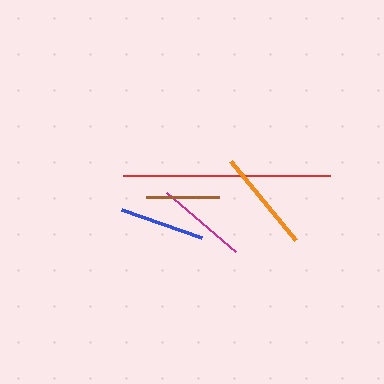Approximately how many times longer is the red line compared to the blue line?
The red line is approximately 2.5 times the length of the blue line.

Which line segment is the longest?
The red line is the longest at approximately 207 pixels.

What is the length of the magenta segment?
The magenta segment is approximately 91 pixels long.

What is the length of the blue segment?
The blue segment is approximately 84 pixels long.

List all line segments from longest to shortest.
From longest to shortest: red, orange, magenta, blue, brown.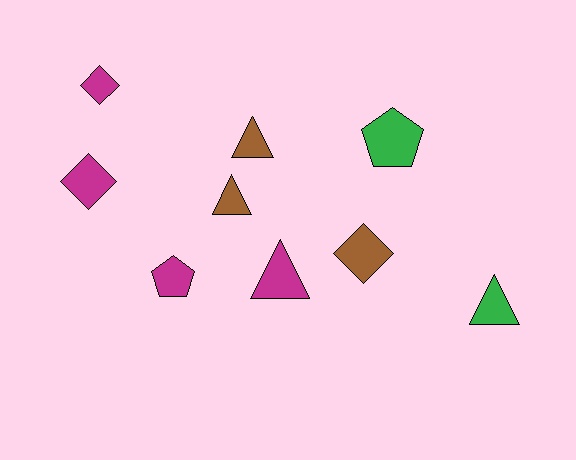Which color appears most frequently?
Magenta, with 4 objects.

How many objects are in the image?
There are 9 objects.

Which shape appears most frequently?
Triangle, with 4 objects.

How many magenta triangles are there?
There is 1 magenta triangle.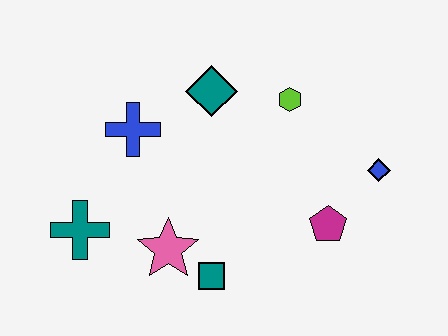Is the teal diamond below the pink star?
No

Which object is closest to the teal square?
The pink star is closest to the teal square.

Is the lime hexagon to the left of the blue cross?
No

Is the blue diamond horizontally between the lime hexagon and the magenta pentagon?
No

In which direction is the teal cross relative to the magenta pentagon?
The teal cross is to the left of the magenta pentagon.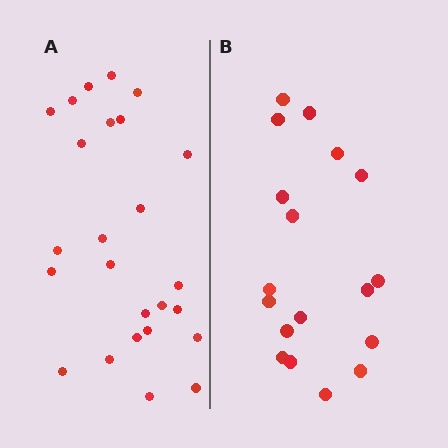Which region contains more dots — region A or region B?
Region A (the left region) has more dots.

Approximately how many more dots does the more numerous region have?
Region A has roughly 8 or so more dots than region B.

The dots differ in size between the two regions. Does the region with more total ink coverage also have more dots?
No. Region B has more total ink coverage because its dots are larger, but region A actually contains more individual dots. Total area can be misleading — the number of items is what matters here.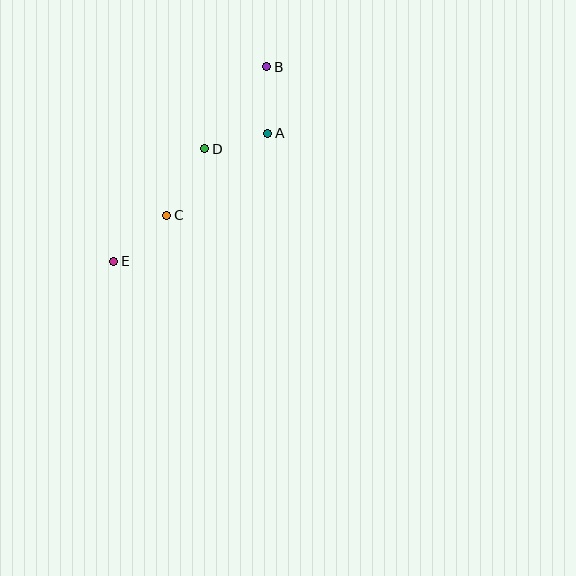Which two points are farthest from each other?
Points B and E are farthest from each other.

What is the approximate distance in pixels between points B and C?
The distance between B and C is approximately 179 pixels.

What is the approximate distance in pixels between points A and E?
The distance between A and E is approximately 200 pixels.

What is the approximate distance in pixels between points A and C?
The distance between A and C is approximately 130 pixels.